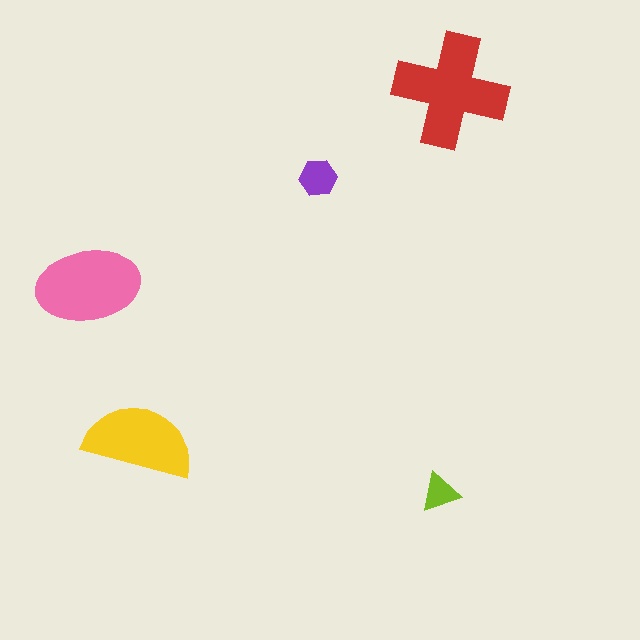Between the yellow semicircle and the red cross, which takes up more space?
The red cross.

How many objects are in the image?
There are 5 objects in the image.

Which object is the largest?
The red cross.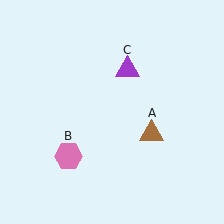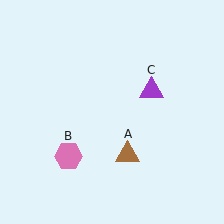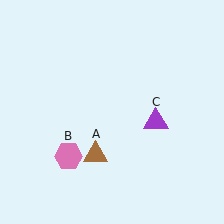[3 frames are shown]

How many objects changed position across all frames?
2 objects changed position: brown triangle (object A), purple triangle (object C).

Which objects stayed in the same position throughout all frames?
Pink hexagon (object B) remained stationary.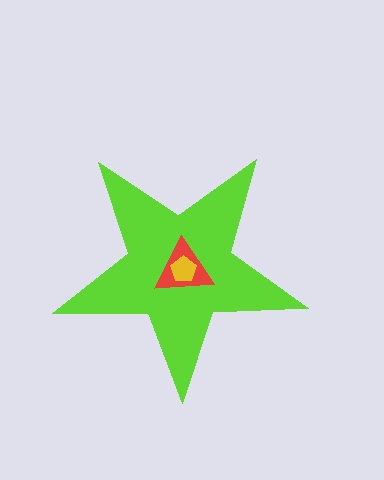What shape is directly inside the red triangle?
The yellow pentagon.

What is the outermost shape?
The lime star.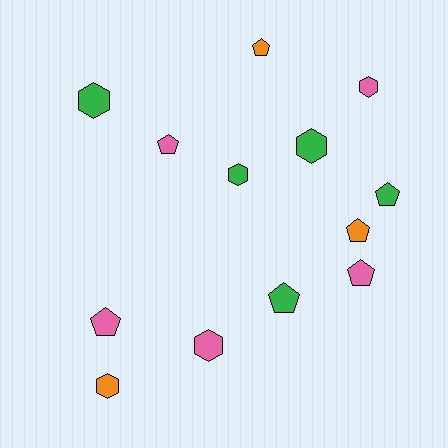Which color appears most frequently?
Pink, with 5 objects.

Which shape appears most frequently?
Pentagon, with 7 objects.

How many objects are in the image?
There are 13 objects.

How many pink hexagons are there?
There are 2 pink hexagons.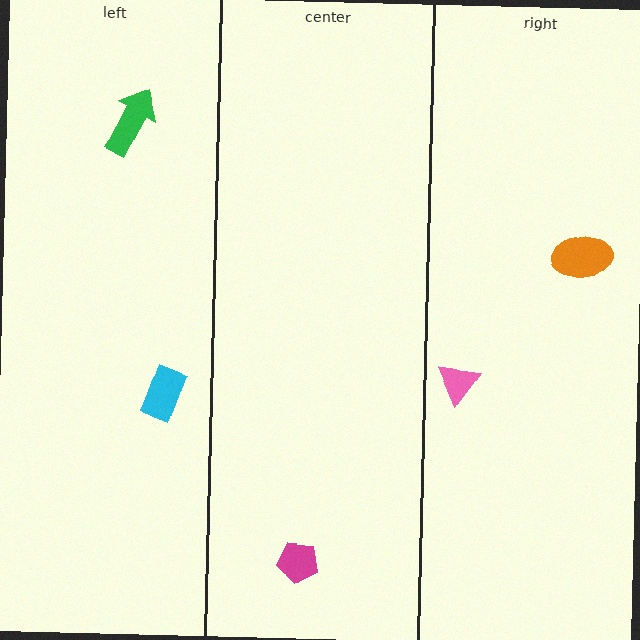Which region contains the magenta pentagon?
The center region.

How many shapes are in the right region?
2.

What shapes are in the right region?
The orange ellipse, the pink triangle.